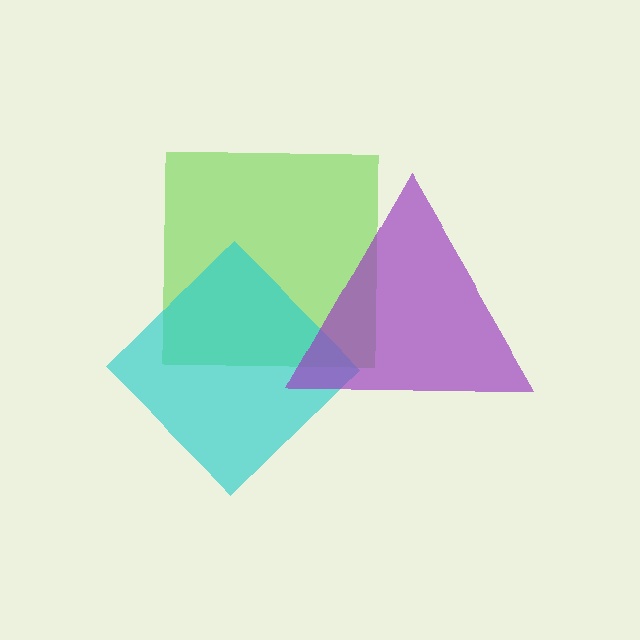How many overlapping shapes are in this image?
There are 3 overlapping shapes in the image.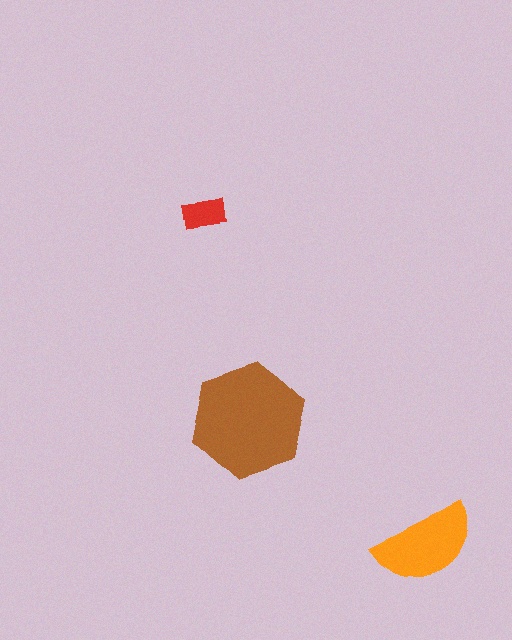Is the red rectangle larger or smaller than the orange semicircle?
Smaller.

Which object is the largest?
The brown hexagon.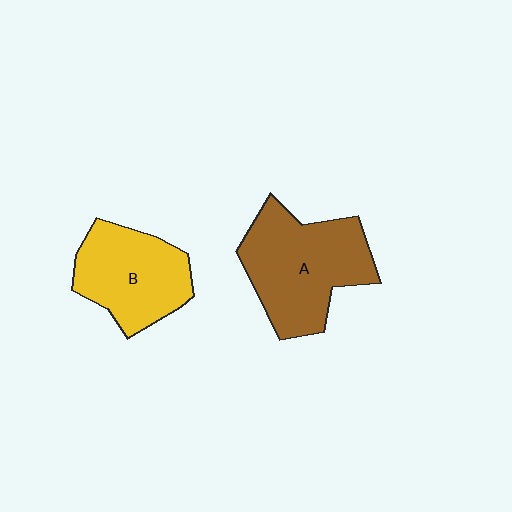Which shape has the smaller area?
Shape B (yellow).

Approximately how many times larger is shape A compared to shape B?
Approximately 1.3 times.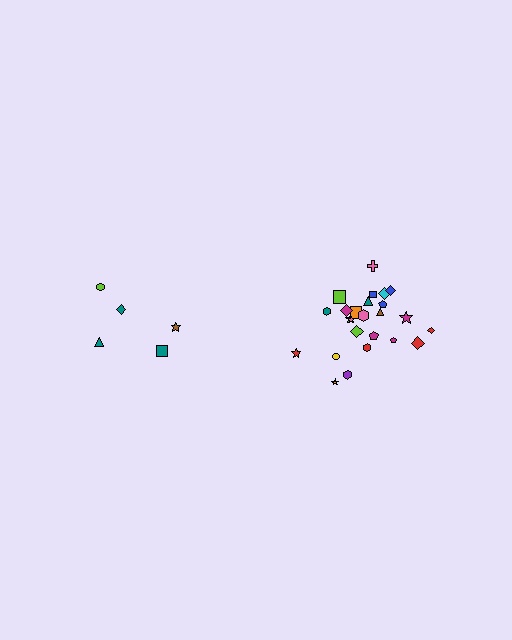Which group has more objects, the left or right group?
The right group.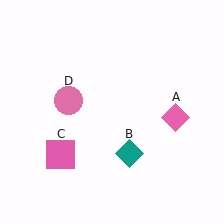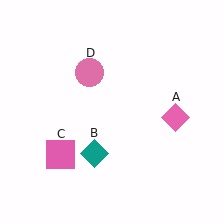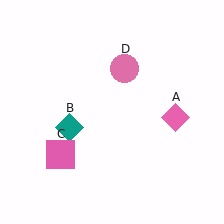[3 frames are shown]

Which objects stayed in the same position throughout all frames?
Pink diamond (object A) and pink square (object C) remained stationary.